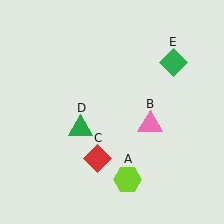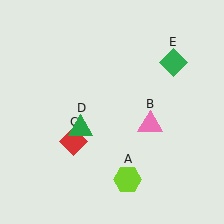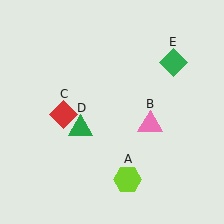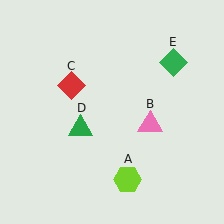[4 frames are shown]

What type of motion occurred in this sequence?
The red diamond (object C) rotated clockwise around the center of the scene.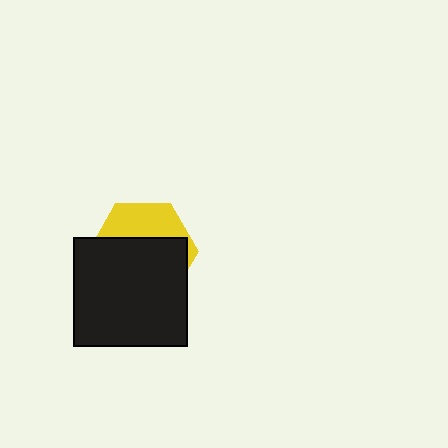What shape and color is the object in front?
The object in front is a black rectangle.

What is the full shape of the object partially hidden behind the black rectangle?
The partially hidden object is a yellow hexagon.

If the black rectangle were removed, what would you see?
You would see the complete yellow hexagon.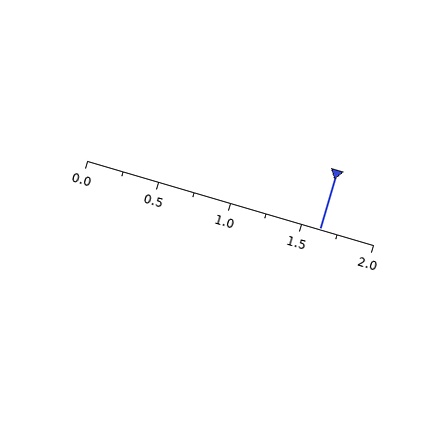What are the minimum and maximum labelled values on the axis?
The axis runs from 0.0 to 2.0.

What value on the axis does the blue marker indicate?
The marker indicates approximately 1.62.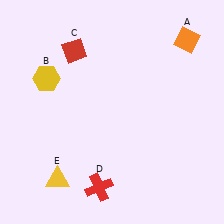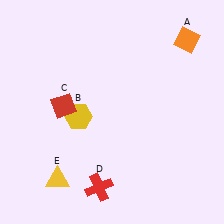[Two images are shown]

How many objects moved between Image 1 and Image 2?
2 objects moved between the two images.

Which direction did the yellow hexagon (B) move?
The yellow hexagon (B) moved down.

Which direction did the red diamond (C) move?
The red diamond (C) moved down.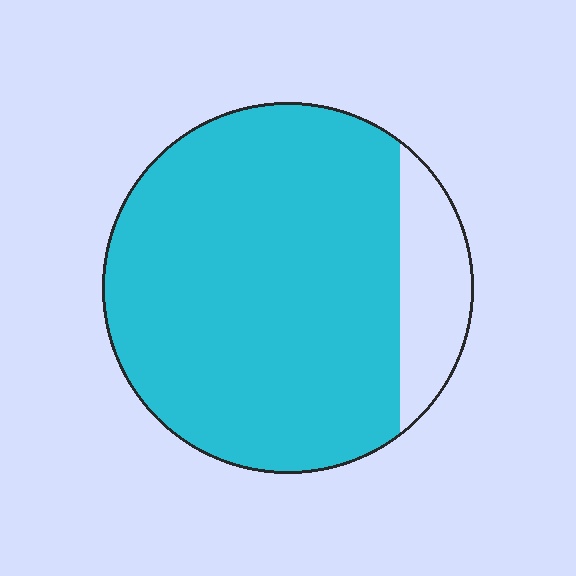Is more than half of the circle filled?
Yes.